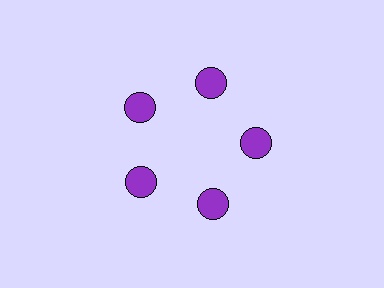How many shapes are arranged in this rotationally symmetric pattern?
There are 5 shapes, arranged in 5 groups of 1.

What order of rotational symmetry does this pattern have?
This pattern has 5-fold rotational symmetry.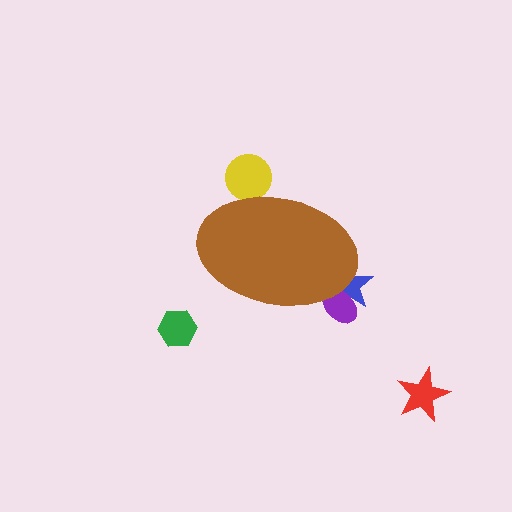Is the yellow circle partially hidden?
Yes, the yellow circle is partially hidden behind the brown ellipse.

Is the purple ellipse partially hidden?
Yes, the purple ellipse is partially hidden behind the brown ellipse.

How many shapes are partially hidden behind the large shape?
3 shapes are partially hidden.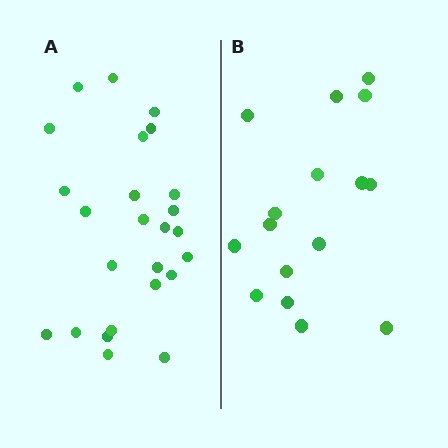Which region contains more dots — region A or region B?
Region A (the left region) has more dots.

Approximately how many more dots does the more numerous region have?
Region A has roughly 8 or so more dots than region B.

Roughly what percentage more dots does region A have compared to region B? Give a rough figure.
About 55% more.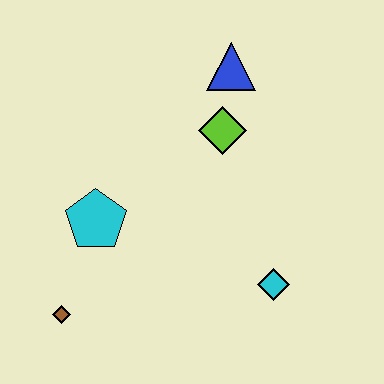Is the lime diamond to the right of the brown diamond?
Yes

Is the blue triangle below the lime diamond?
No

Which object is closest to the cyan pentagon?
The brown diamond is closest to the cyan pentagon.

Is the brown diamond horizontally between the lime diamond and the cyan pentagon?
No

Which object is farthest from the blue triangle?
The brown diamond is farthest from the blue triangle.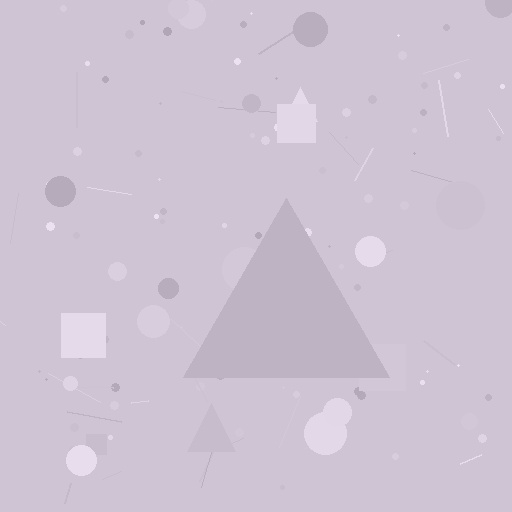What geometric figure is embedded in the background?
A triangle is embedded in the background.